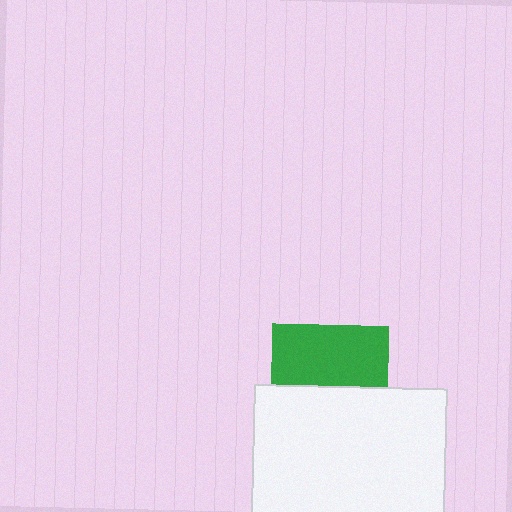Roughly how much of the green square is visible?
About half of it is visible (roughly 52%).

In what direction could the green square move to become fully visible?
The green square could move up. That would shift it out from behind the white rectangle entirely.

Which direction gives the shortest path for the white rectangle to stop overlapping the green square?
Moving down gives the shortest separation.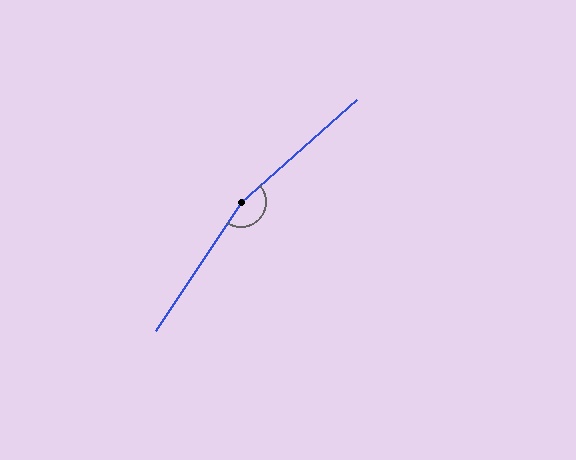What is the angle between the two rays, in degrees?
Approximately 165 degrees.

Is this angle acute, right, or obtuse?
It is obtuse.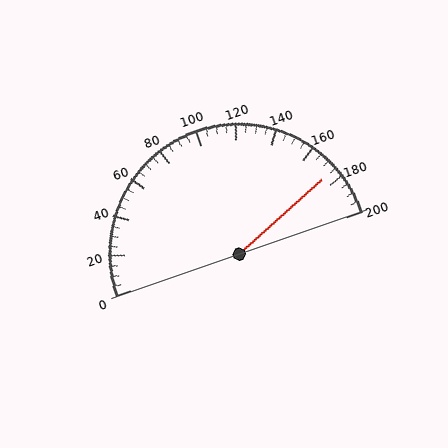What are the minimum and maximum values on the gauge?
The gauge ranges from 0 to 200.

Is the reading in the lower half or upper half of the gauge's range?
The reading is in the upper half of the range (0 to 200).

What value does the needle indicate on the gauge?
The needle indicates approximately 175.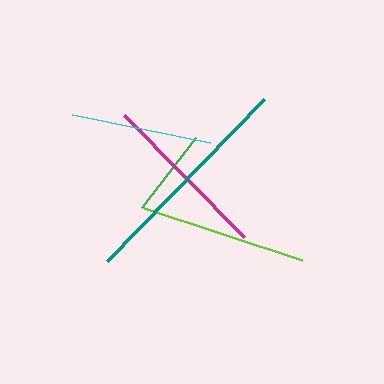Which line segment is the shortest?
The green line is the shortest at approximately 89 pixels.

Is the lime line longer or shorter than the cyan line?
The lime line is longer than the cyan line.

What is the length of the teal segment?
The teal segment is approximately 225 pixels long.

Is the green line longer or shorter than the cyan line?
The cyan line is longer than the green line.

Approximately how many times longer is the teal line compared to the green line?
The teal line is approximately 2.5 times the length of the green line.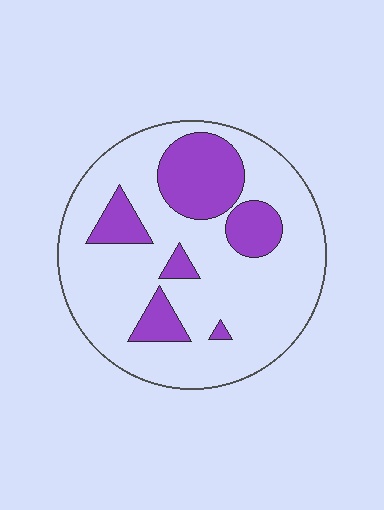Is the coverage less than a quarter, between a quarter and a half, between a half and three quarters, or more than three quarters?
Less than a quarter.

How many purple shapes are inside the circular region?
6.